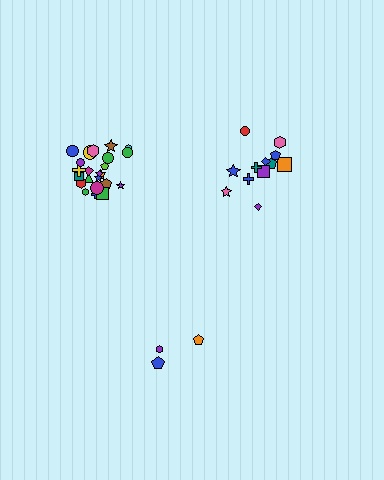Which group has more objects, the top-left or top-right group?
The top-left group.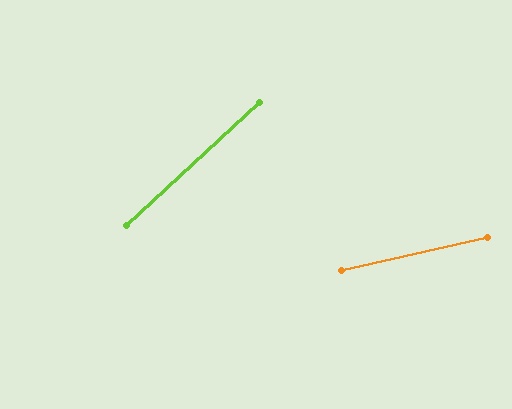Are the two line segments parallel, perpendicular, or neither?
Neither parallel nor perpendicular — they differ by about 30°.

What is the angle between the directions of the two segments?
Approximately 30 degrees.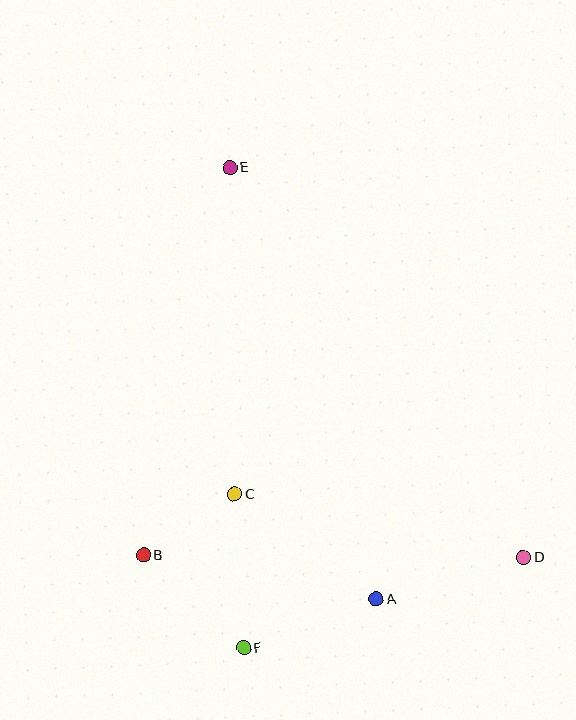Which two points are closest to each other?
Points B and C are closest to each other.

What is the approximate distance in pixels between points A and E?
The distance between A and E is approximately 456 pixels.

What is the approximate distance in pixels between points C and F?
The distance between C and F is approximately 154 pixels.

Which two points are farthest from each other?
Points D and E are farthest from each other.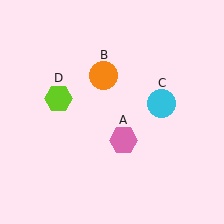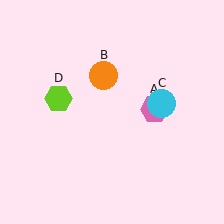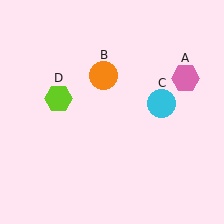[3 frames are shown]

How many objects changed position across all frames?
1 object changed position: pink hexagon (object A).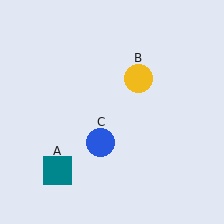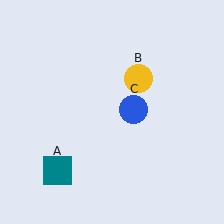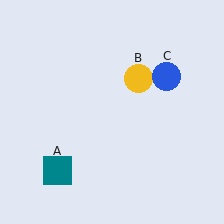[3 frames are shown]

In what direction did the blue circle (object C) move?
The blue circle (object C) moved up and to the right.